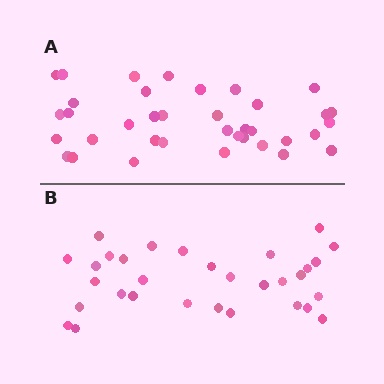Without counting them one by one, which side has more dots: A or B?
Region A (the top region) has more dots.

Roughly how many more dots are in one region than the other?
Region A has about 6 more dots than region B.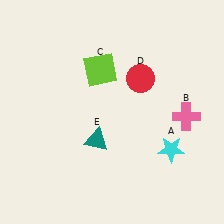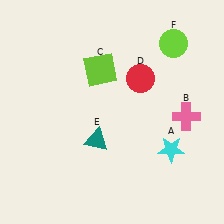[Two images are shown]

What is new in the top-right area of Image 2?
A lime circle (F) was added in the top-right area of Image 2.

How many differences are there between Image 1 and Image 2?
There is 1 difference between the two images.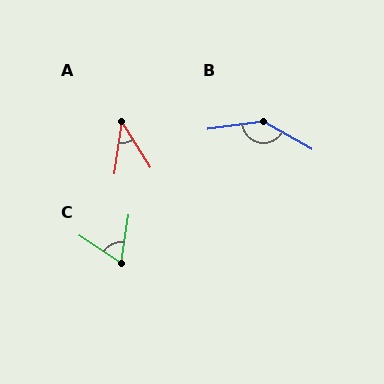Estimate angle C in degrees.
Approximately 65 degrees.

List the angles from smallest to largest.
A (41°), C (65°), B (142°).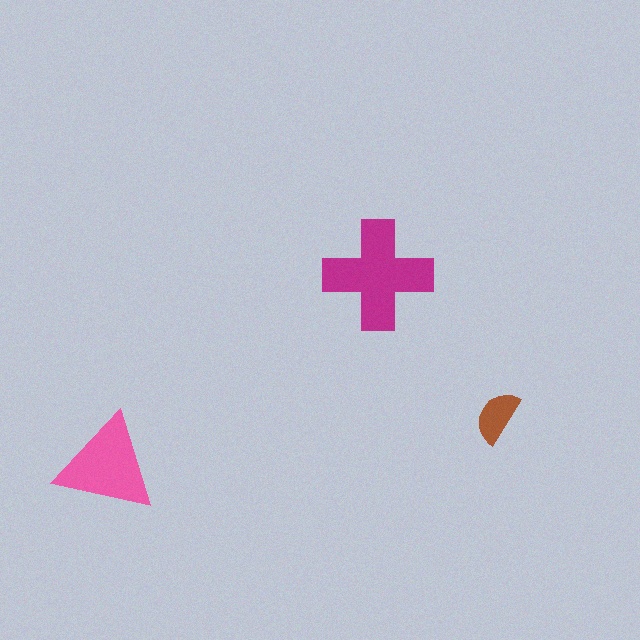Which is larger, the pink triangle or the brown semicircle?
The pink triangle.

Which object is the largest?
The magenta cross.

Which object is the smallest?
The brown semicircle.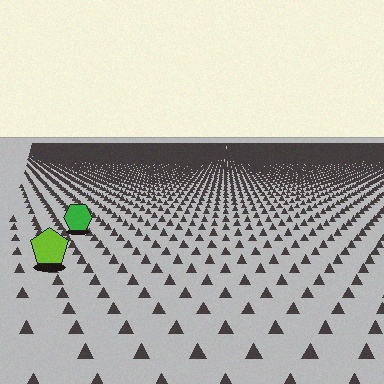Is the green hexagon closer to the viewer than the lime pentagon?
No. The lime pentagon is closer — you can tell from the texture gradient: the ground texture is coarser near it.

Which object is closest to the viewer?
The lime pentagon is closest. The texture marks near it are larger and more spread out.